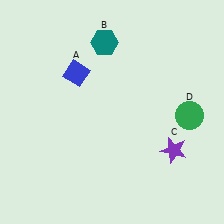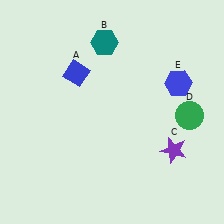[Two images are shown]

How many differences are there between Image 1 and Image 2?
There is 1 difference between the two images.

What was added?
A blue hexagon (E) was added in Image 2.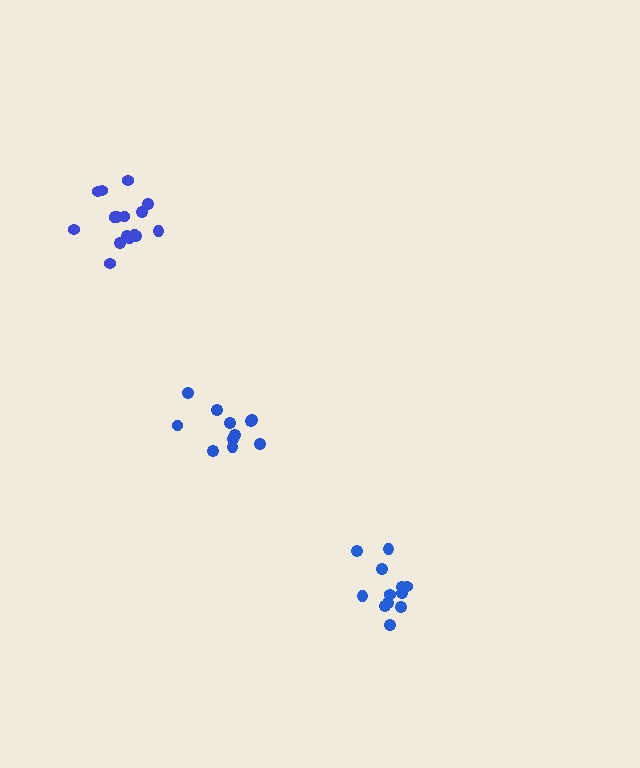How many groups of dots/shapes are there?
There are 3 groups.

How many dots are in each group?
Group 1: 11 dots, Group 2: 17 dots, Group 3: 12 dots (40 total).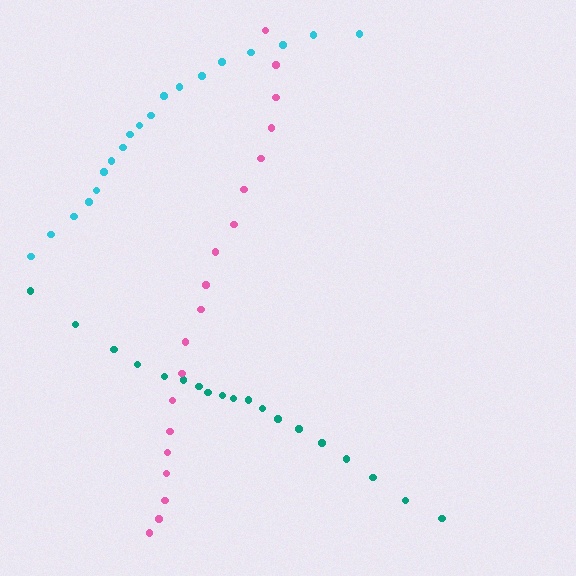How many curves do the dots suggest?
There are 3 distinct paths.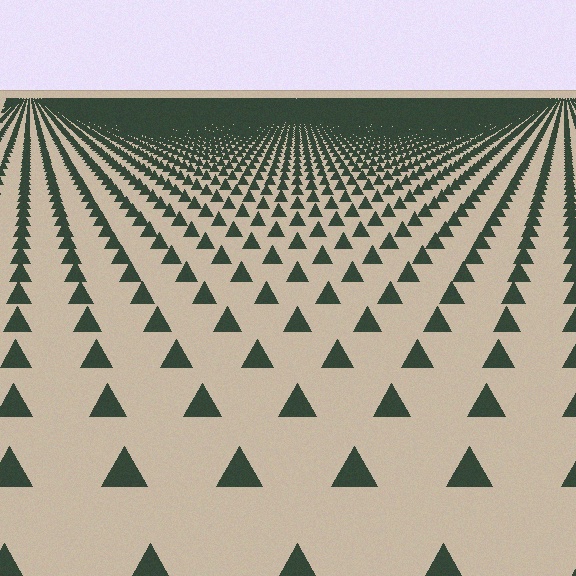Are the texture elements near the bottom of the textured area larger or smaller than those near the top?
Larger. Near the bottom, elements are closer to the viewer and appear at a bigger on-screen size.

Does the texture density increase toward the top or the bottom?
Density increases toward the top.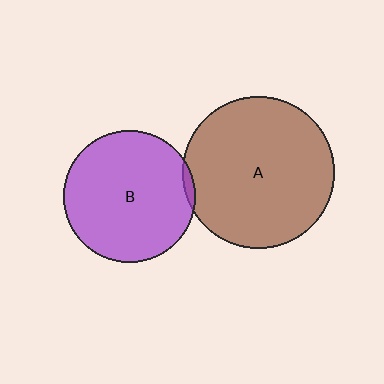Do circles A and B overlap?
Yes.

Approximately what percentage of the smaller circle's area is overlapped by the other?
Approximately 5%.